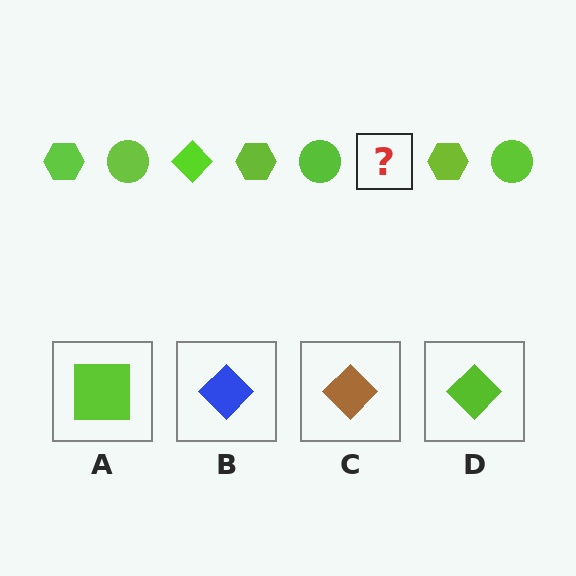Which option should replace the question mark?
Option D.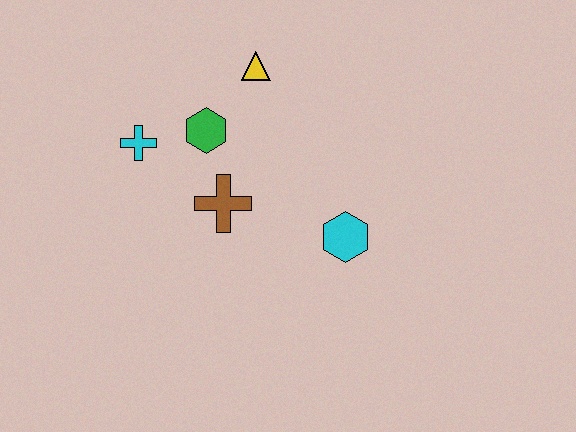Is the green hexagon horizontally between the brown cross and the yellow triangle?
No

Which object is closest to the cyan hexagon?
The brown cross is closest to the cyan hexagon.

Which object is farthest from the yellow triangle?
The cyan hexagon is farthest from the yellow triangle.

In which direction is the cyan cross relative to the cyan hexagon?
The cyan cross is to the left of the cyan hexagon.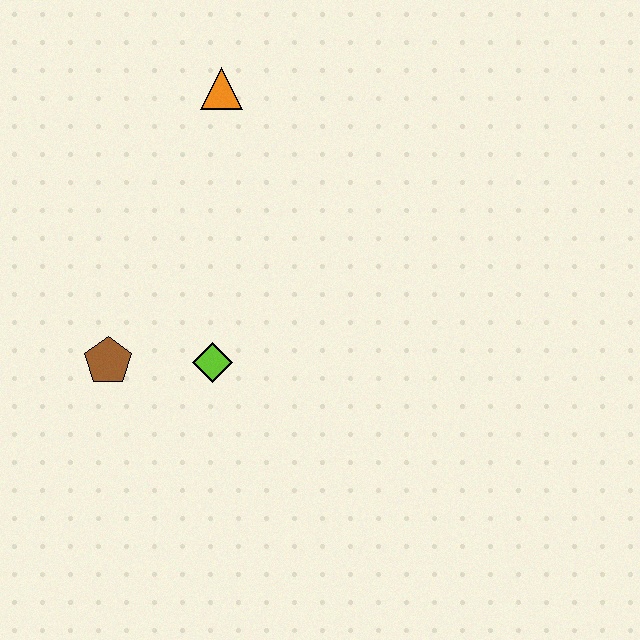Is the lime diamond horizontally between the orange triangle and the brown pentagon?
Yes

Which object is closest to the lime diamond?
The brown pentagon is closest to the lime diamond.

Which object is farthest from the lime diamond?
The orange triangle is farthest from the lime diamond.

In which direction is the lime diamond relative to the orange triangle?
The lime diamond is below the orange triangle.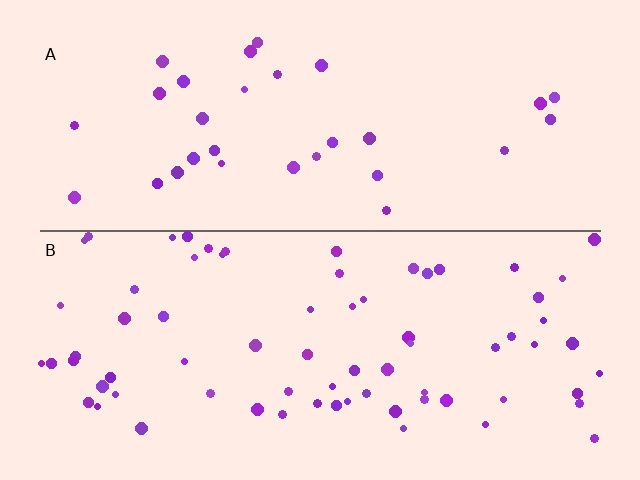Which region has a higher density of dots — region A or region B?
B (the bottom).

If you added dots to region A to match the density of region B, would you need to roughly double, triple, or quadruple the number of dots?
Approximately double.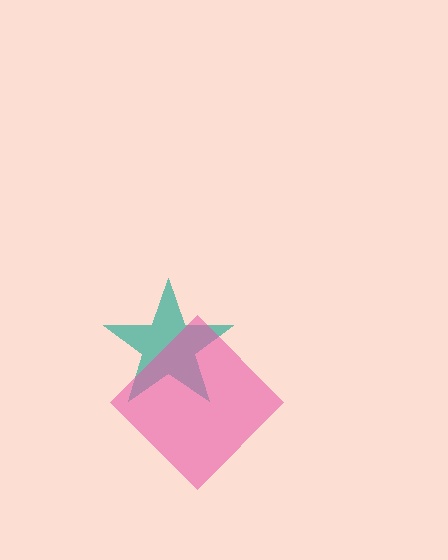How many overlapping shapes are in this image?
There are 2 overlapping shapes in the image.